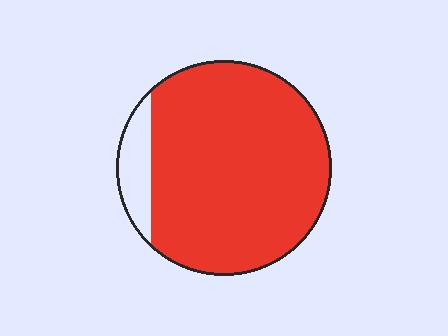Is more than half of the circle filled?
Yes.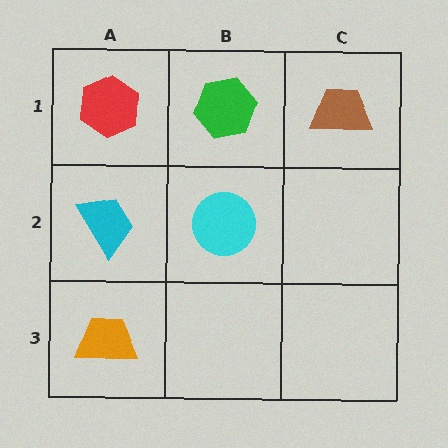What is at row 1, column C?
A brown trapezoid.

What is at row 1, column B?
A green hexagon.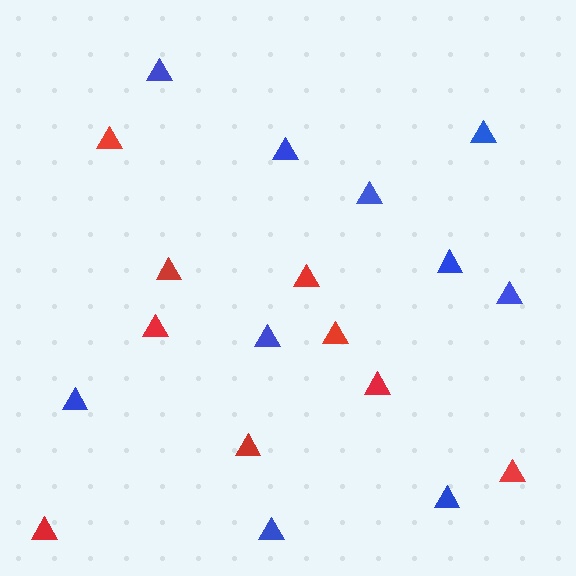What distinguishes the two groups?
There are 2 groups: one group of red triangles (9) and one group of blue triangles (10).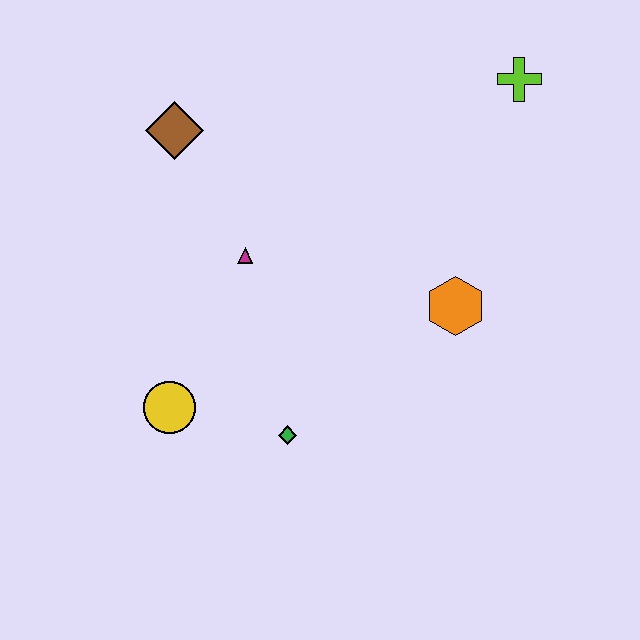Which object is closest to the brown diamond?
The magenta triangle is closest to the brown diamond.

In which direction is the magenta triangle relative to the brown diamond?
The magenta triangle is below the brown diamond.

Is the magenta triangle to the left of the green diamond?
Yes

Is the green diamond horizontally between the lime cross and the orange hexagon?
No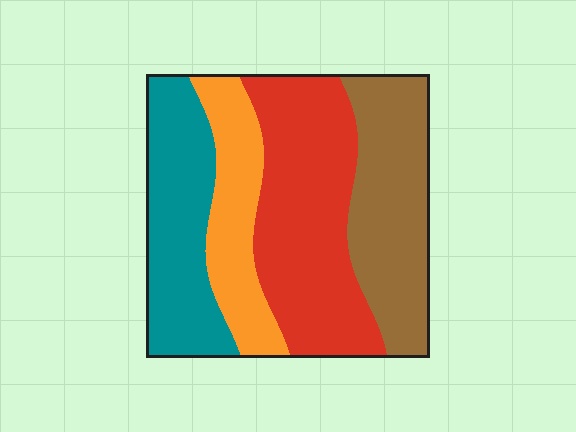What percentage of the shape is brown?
Brown covers about 25% of the shape.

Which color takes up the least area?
Orange, at roughly 15%.